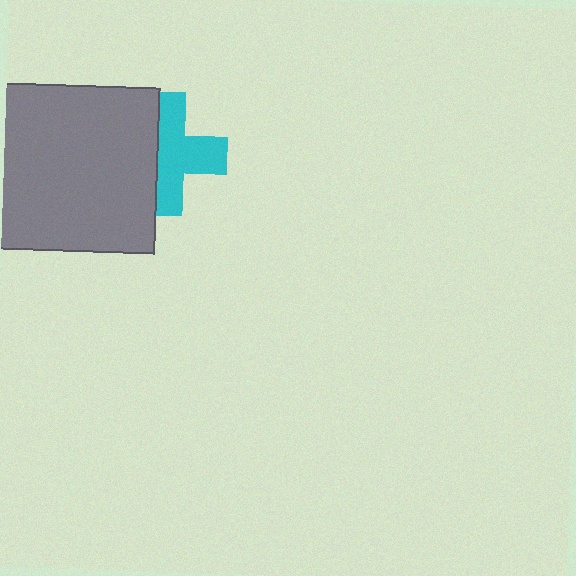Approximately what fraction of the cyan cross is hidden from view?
Roughly 39% of the cyan cross is hidden behind the gray square.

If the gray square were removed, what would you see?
You would see the complete cyan cross.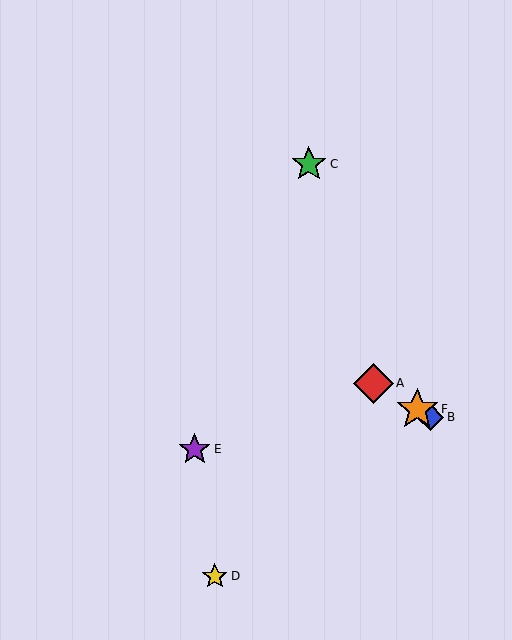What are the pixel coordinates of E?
Object E is at (195, 449).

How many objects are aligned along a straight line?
3 objects (A, B, F) are aligned along a straight line.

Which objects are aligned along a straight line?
Objects A, B, F are aligned along a straight line.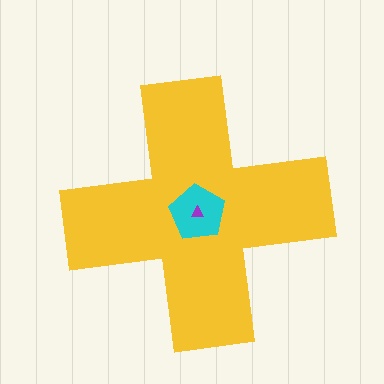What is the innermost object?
The purple triangle.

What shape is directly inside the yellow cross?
The cyan pentagon.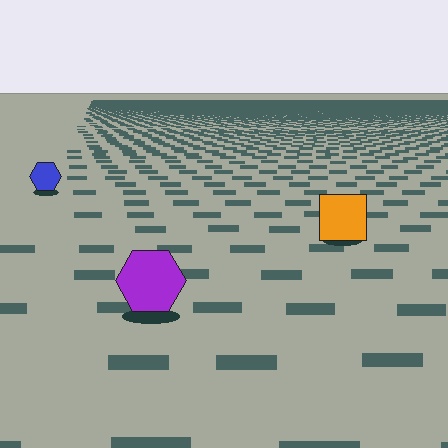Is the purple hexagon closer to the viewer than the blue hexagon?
Yes. The purple hexagon is closer — you can tell from the texture gradient: the ground texture is coarser near it.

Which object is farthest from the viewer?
The blue hexagon is farthest from the viewer. It appears smaller and the ground texture around it is denser.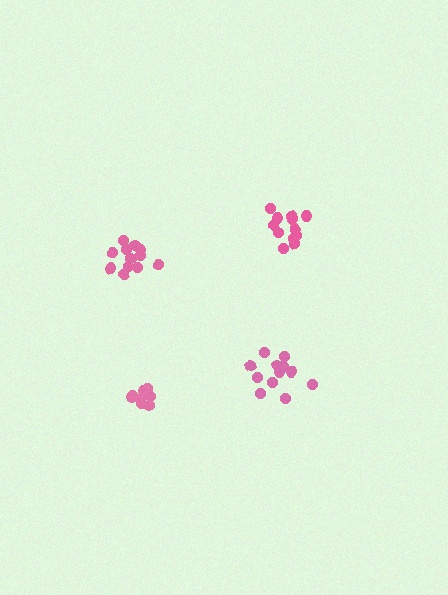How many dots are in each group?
Group 1: 12 dots, Group 2: 12 dots, Group 3: 12 dots, Group 4: 8 dots (44 total).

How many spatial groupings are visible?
There are 4 spatial groupings.